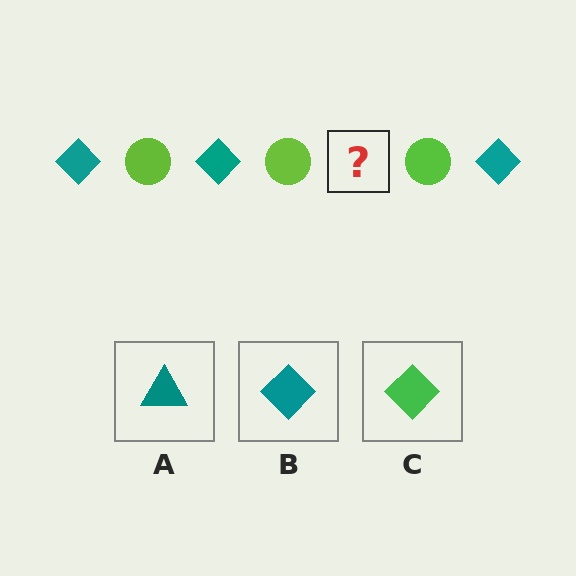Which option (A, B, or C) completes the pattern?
B.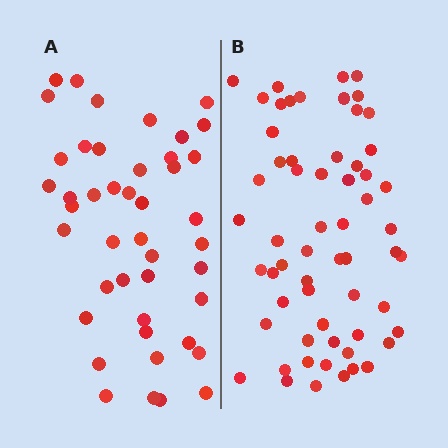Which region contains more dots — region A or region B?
Region B (the right region) has more dots.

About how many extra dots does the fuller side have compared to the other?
Region B has approximately 15 more dots than region A.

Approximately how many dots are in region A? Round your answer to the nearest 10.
About 40 dots. (The exact count is 44, which rounds to 40.)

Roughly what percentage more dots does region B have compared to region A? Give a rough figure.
About 35% more.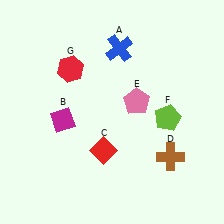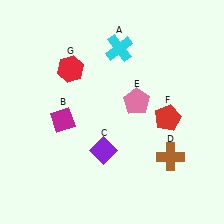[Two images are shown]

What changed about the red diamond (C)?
In Image 1, C is red. In Image 2, it changed to purple.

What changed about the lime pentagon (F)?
In Image 1, F is lime. In Image 2, it changed to red.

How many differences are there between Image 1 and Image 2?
There are 3 differences between the two images.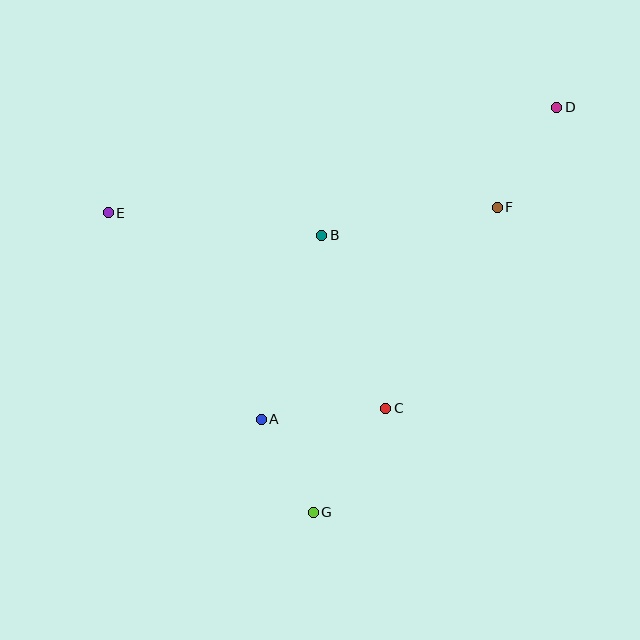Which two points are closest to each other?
Points A and G are closest to each other.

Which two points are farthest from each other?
Points D and G are farthest from each other.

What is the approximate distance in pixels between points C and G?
The distance between C and G is approximately 127 pixels.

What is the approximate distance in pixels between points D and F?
The distance between D and F is approximately 116 pixels.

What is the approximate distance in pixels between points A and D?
The distance between A and D is approximately 430 pixels.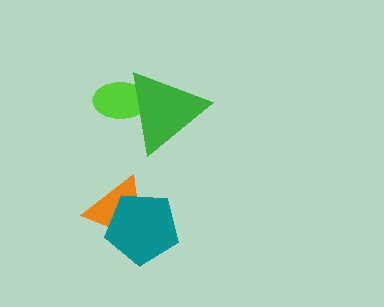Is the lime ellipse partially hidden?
Yes, it is partially covered by another shape.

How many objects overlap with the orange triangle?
1 object overlaps with the orange triangle.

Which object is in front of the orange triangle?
The teal pentagon is in front of the orange triangle.